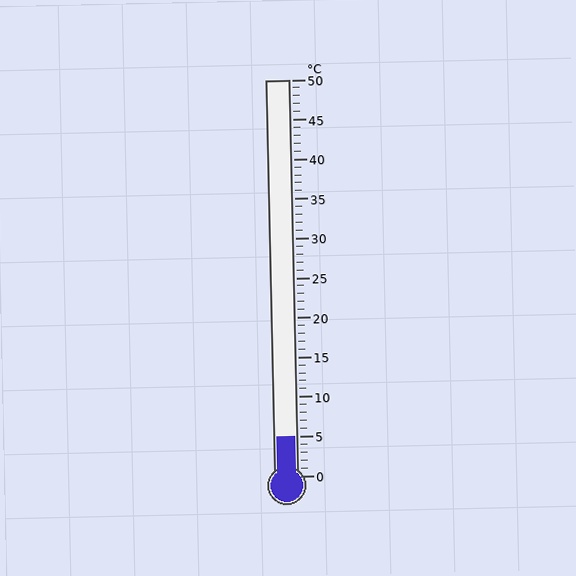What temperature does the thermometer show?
The thermometer shows approximately 5°C.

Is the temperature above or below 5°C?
The temperature is at 5°C.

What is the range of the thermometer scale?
The thermometer scale ranges from 0°C to 50°C.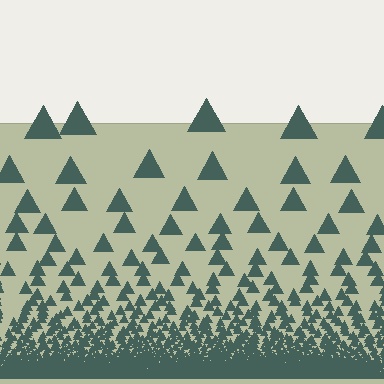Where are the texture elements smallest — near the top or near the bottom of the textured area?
Near the bottom.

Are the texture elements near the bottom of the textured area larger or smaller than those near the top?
Smaller. The gradient is inverted — elements near the bottom are smaller and denser.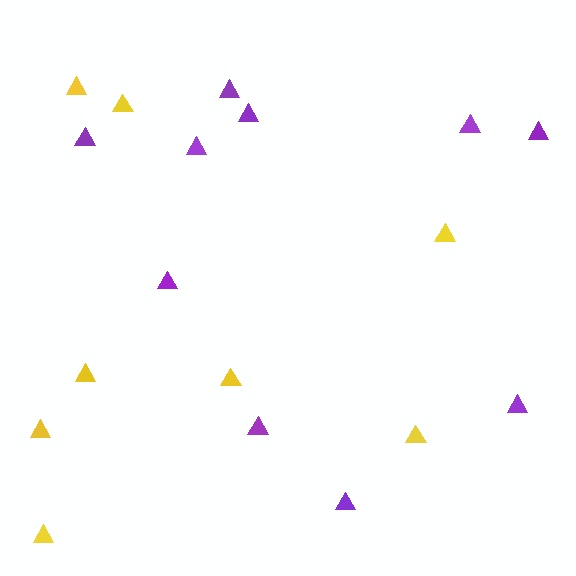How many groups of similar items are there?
There are 2 groups: one group of purple triangles (10) and one group of yellow triangles (8).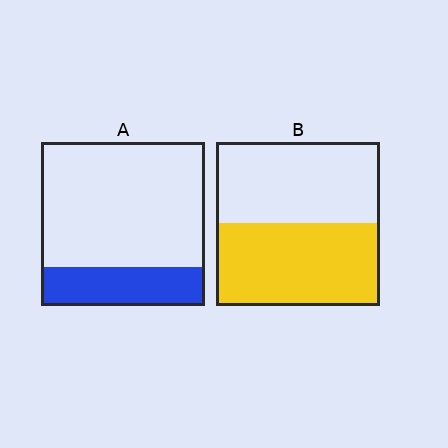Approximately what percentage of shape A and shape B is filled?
A is approximately 25% and B is approximately 50%.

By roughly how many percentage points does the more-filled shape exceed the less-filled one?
By roughly 25 percentage points (B over A).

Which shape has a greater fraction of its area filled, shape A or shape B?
Shape B.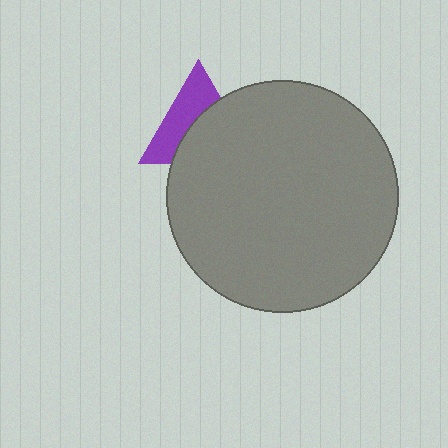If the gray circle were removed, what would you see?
You would see the complete purple triangle.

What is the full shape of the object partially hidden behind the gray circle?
The partially hidden object is a purple triangle.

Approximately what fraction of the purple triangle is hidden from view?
Roughly 53% of the purple triangle is hidden behind the gray circle.